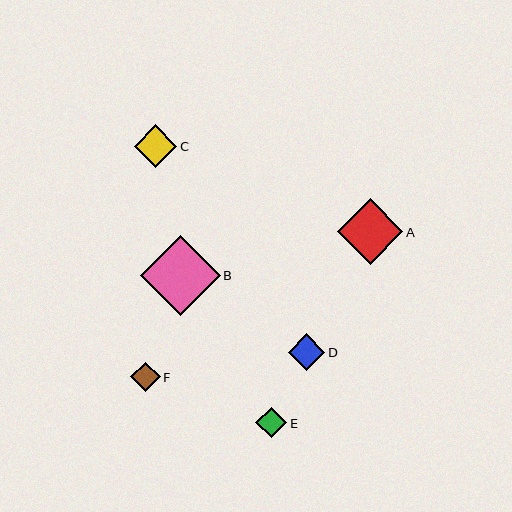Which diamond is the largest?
Diamond B is the largest with a size of approximately 80 pixels.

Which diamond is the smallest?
Diamond F is the smallest with a size of approximately 29 pixels.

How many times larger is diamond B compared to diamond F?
Diamond B is approximately 2.7 times the size of diamond F.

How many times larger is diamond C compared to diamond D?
Diamond C is approximately 1.1 times the size of diamond D.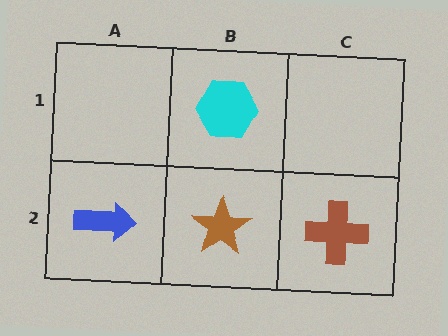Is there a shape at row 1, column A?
No, that cell is empty.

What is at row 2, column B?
A brown star.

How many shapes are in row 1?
1 shape.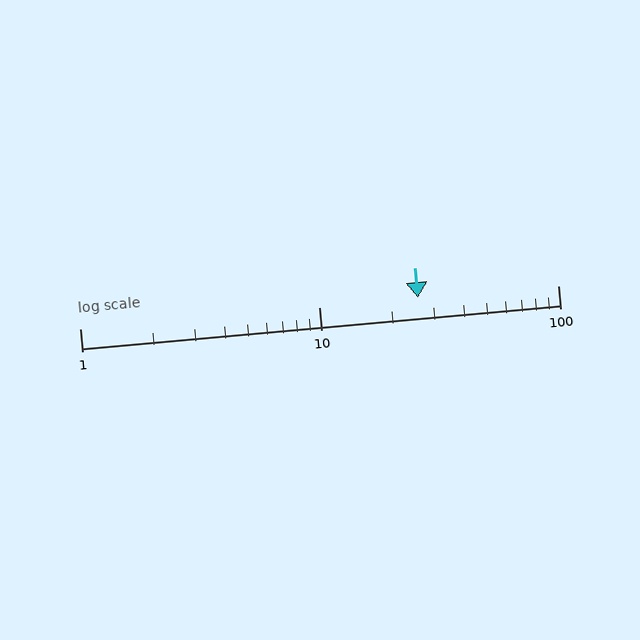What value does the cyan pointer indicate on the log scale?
The pointer indicates approximately 26.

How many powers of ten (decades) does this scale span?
The scale spans 2 decades, from 1 to 100.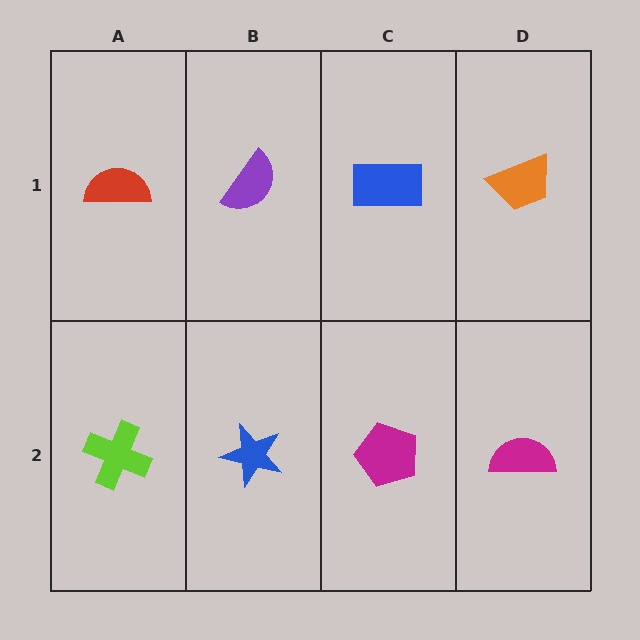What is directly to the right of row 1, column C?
An orange trapezoid.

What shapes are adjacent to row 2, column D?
An orange trapezoid (row 1, column D), a magenta pentagon (row 2, column C).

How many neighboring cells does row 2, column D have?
2.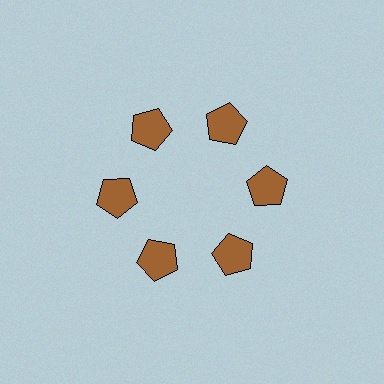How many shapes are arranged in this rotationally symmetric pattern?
There are 6 shapes, arranged in 6 groups of 1.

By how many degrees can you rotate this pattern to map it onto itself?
The pattern maps onto itself every 60 degrees of rotation.